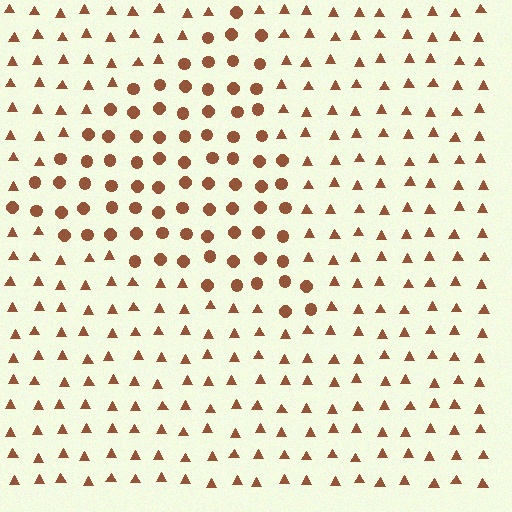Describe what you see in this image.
The image is filled with small brown elements arranged in a uniform grid. A triangle-shaped region contains circles, while the surrounding area contains triangles. The boundary is defined purely by the change in element shape.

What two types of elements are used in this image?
The image uses circles inside the triangle region and triangles outside it.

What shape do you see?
I see a triangle.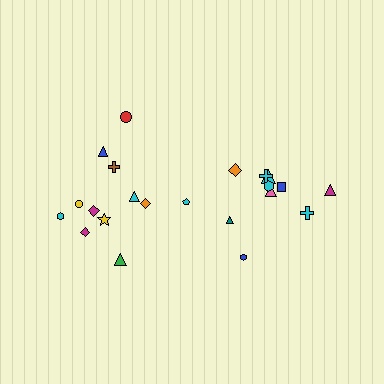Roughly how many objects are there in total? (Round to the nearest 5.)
Roughly 20 objects in total.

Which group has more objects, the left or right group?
The left group.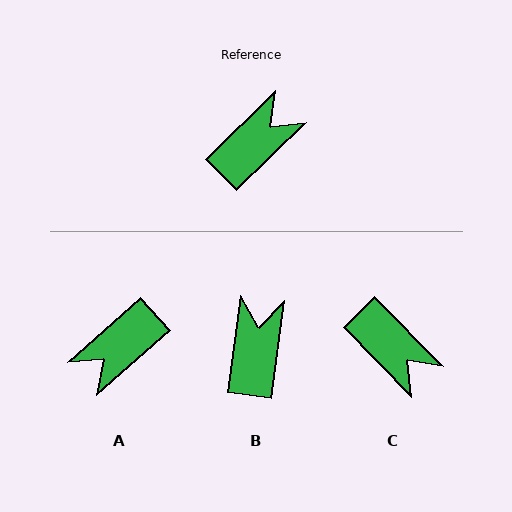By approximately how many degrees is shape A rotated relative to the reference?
Approximately 177 degrees counter-clockwise.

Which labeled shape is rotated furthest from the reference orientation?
A, about 177 degrees away.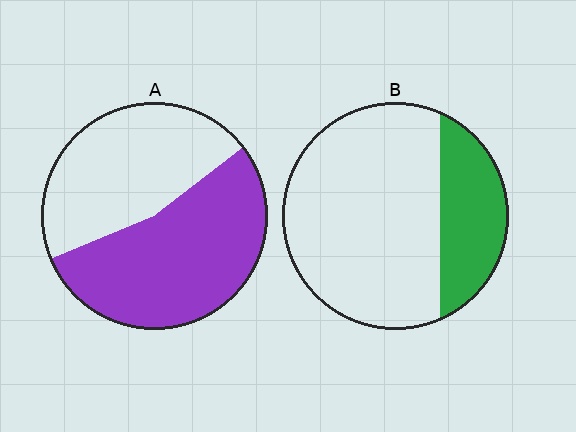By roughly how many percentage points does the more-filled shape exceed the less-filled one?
By roughly 30 percentage points (A over B).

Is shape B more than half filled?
No.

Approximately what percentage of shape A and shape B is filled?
A is approximately 55% and B is approximately 25%.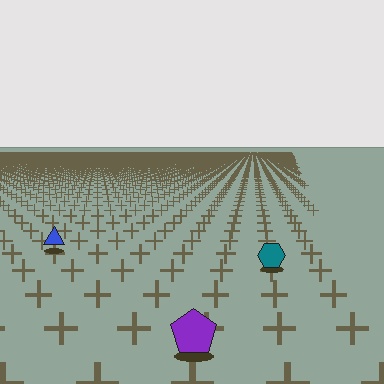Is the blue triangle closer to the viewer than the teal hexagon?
No. The teal hexagon is closer — you can tell from the texture gradient: the ground texture is coarser near it.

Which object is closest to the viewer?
The purple pentagon is closest. The texture marks near it are larger and more spread out.